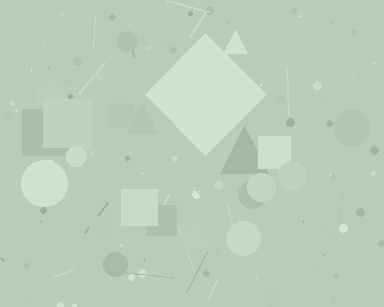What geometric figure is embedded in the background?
A diamond is embedded in the background.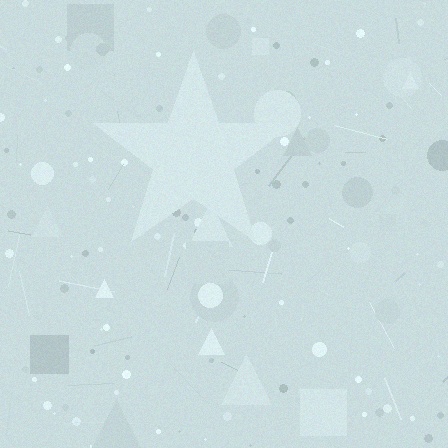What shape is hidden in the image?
A star is hidden in the image.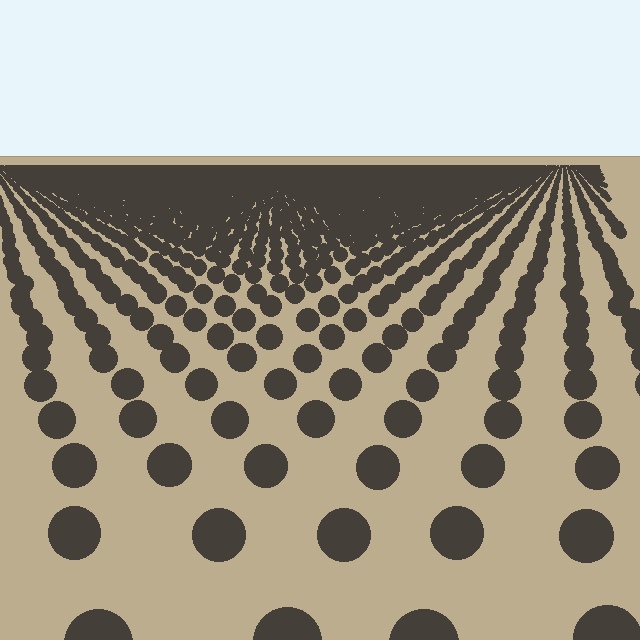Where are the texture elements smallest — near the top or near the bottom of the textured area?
Near the top.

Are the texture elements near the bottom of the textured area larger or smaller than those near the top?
Larger. Near the bottom, elements are closer to the viewer and appear at a bigger on-screen size.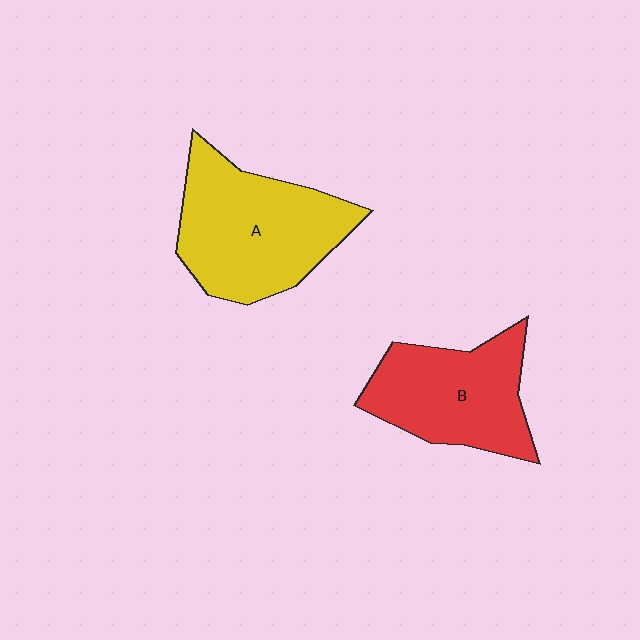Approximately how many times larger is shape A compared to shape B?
Approximately 1.2 times.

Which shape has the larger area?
Shape A (yellow).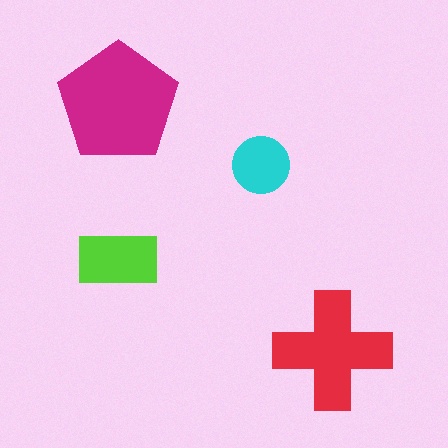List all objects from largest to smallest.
The magenta pentagon, the red cross, the lime rectangle, the cyan circle.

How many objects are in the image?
There are 4 objects in the image.